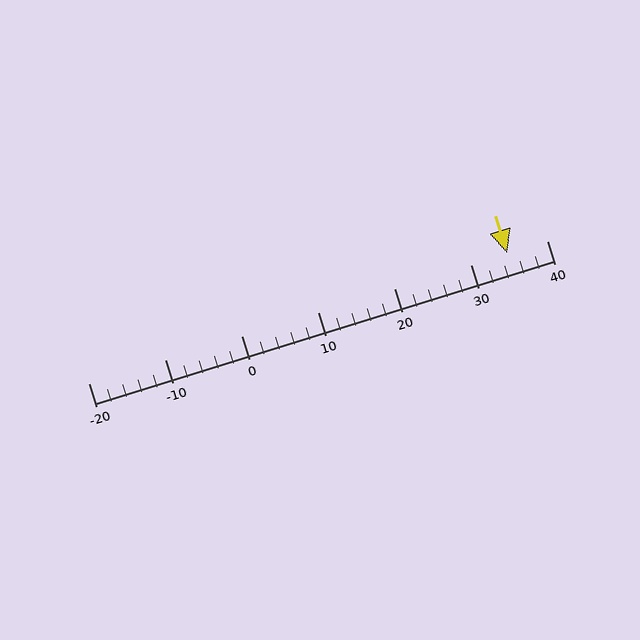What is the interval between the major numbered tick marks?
The major tick marks are spaced 10 units apart.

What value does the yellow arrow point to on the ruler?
The yellow arrow points to approximately 35.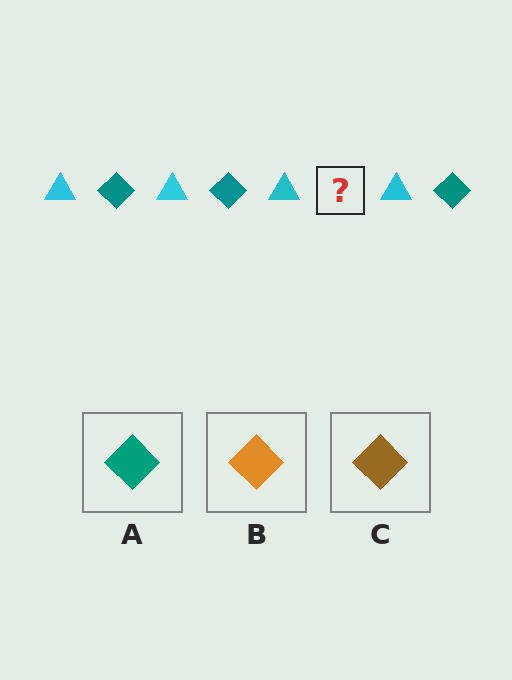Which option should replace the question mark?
Option A.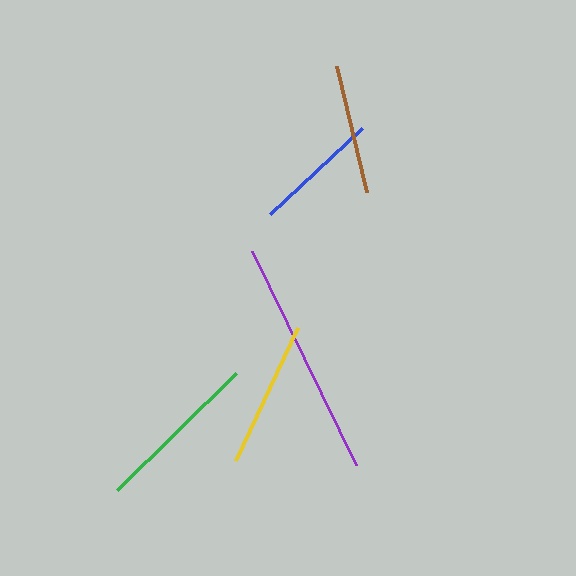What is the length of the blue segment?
The blue segment is approximately 126 pixels long.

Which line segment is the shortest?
The blue line is the shortest at approximately 126 pixels.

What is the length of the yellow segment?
The yellow segment is approximately 146 pixels long.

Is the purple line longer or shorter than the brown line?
The purple line is longer than the brown line.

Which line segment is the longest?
The purple line is the longest at approximately 238 pixels.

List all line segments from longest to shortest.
From longest to shortest: purple, green, yellow, brown, blue.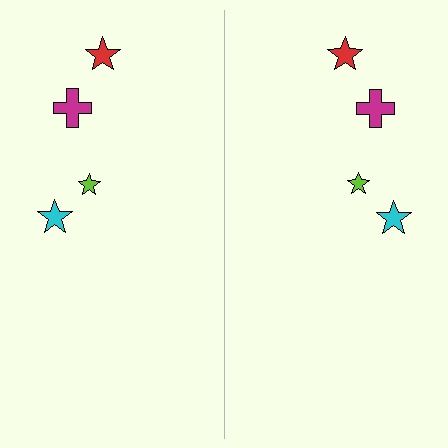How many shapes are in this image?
There are 8 shapes in this image.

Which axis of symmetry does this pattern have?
The pattern has a vertical axis of symmetry running through the center of the image.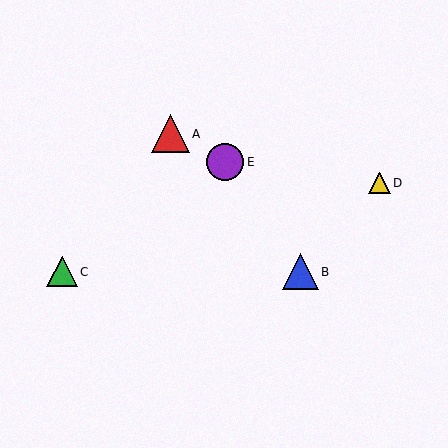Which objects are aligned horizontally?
Objects B, C are aligned horizontally.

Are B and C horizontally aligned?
Yes, both are at y≈272.